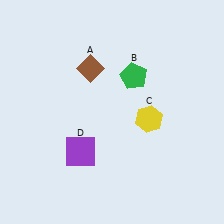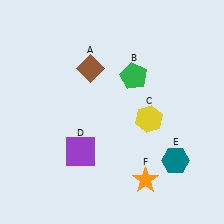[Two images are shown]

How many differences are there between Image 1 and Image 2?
There are 2 differences between the two images.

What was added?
A teal hexagon (E), an orange star (F) were added in Image 2.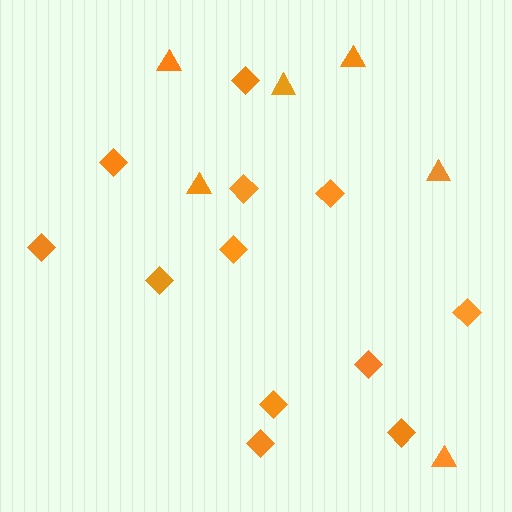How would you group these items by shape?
There are 2 groups: one group of triangles (6) and one group of diamonds (12).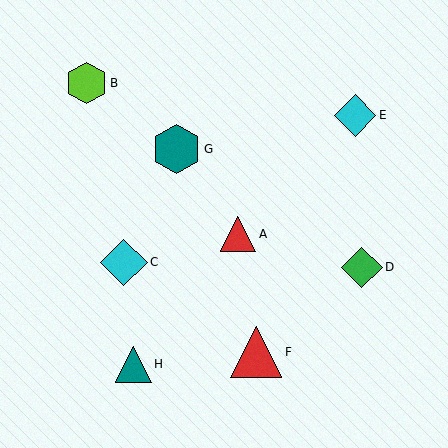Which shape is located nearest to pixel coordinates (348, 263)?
The green diamond (labeled D) at (362, 267) is nearest to that location.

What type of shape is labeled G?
Shape G is a teal hexagon.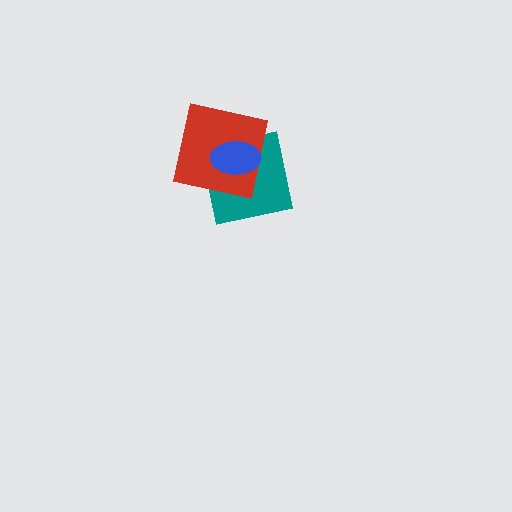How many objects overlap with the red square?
2 objects overlap with the red square.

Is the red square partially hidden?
Yes, it is partially covered by another shape.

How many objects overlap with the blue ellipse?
2 objects overlap with the blue ellipse.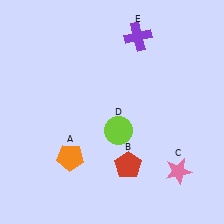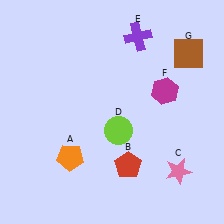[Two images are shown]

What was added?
A magenta hexagon (F), a brown square (G) were added in Image 2.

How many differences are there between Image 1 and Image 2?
There are 2 differences between the two images.